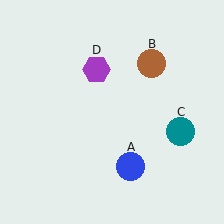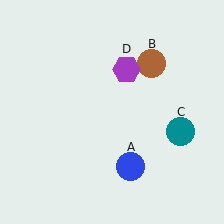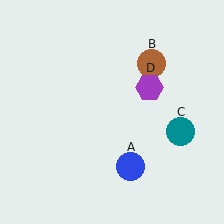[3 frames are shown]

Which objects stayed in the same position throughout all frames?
Blue circle (object A) and brown circle (object B) and teal circle (object C) remained stationary.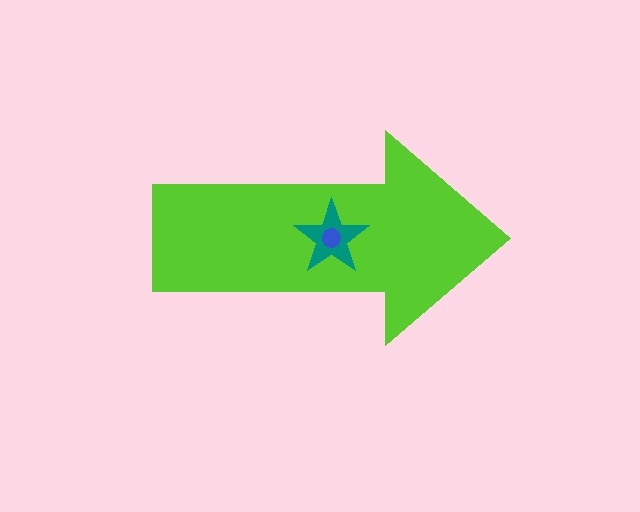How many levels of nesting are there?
3.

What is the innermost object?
The blue circle.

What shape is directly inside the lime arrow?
The teal star.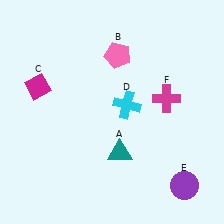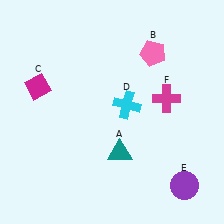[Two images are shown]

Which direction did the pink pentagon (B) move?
The pink pentagon (B) moved right.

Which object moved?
The pink pentagon (B) moved right.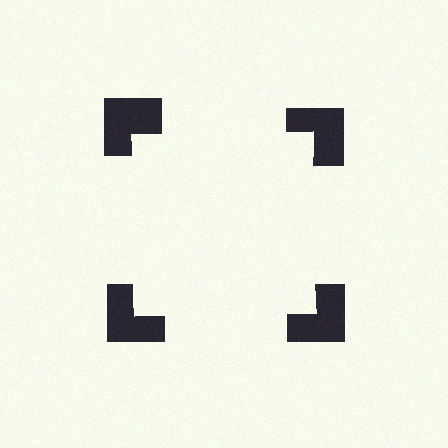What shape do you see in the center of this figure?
An illusory square — its edges are inferred from the aligned wedge cuts in the notched squares, not physically drawn.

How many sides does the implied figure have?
4 sides.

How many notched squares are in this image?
There are 4 — one at each vertex of the illusory square.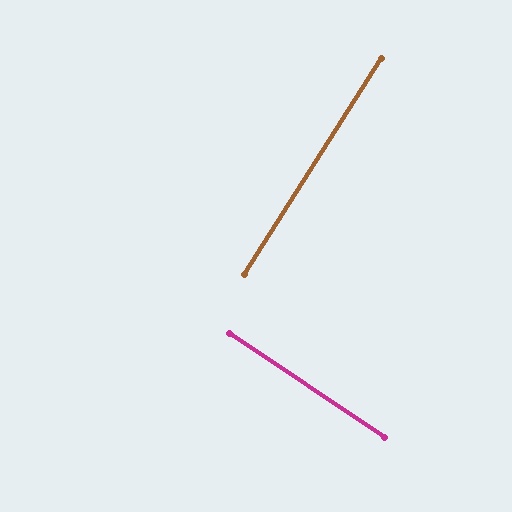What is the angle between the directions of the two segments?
Approximately 89 degrees.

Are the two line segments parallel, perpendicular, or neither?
Perpendicular — they meet at approximately 89°.